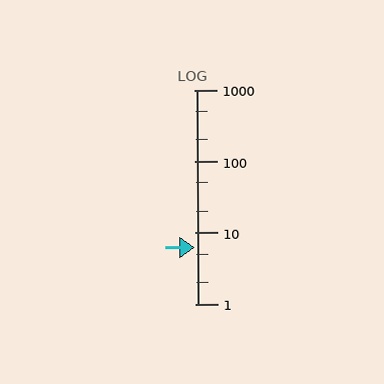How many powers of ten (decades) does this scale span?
The scale spans 3 decades, from 1 to 1000.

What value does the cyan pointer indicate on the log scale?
The pointer indicates approximately 6.2.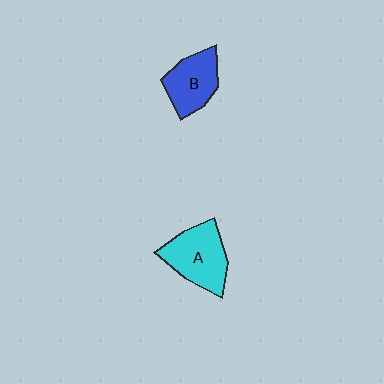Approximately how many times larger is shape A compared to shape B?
Approximately 1.2 times.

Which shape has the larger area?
Shape A (cyan).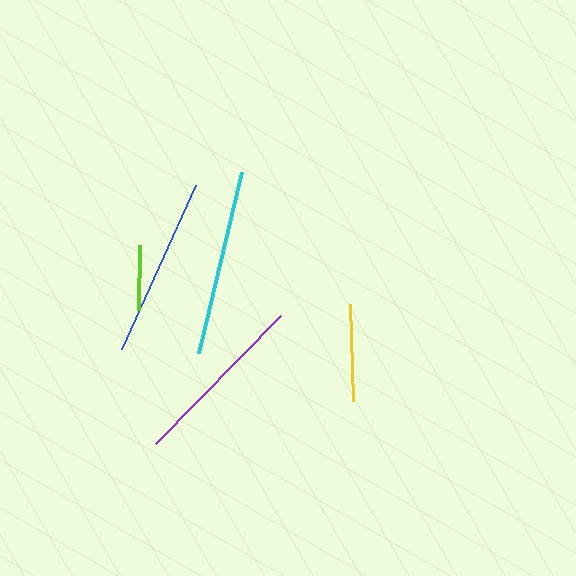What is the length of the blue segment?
The blue segment is approximately 180 pixels long.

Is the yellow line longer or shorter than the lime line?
The yellow line is longer than the lime line.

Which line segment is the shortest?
The lime line is the shortest at approximately 66 pixels.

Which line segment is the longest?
The cyan line is the longest at approximately 186 pixels.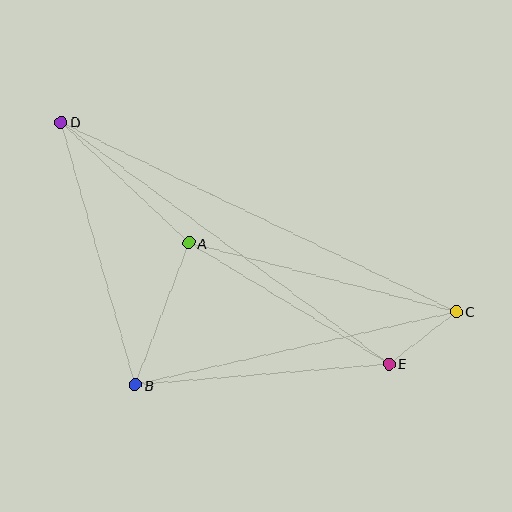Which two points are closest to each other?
Points C and E are closest to each other.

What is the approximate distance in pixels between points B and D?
The distance between B and D is approximately 273 pixels.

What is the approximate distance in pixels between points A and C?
The distance between A and C is approximately 276 pixels.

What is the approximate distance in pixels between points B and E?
The distance between B and E is approximately 255 pixels.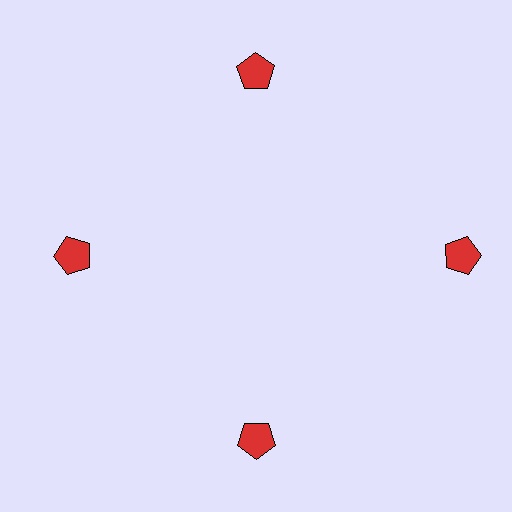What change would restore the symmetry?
The symmetry would be restored by moving it inward, back onto the ring so that all 4 pentagons sit at equal angles and equal distance from the center.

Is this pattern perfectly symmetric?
No. The 4 red pentagons are arranged in a ring, but one element near the 3 o'clock position is pushed outward from the center, breaking the 4-fold rotational symmetry.